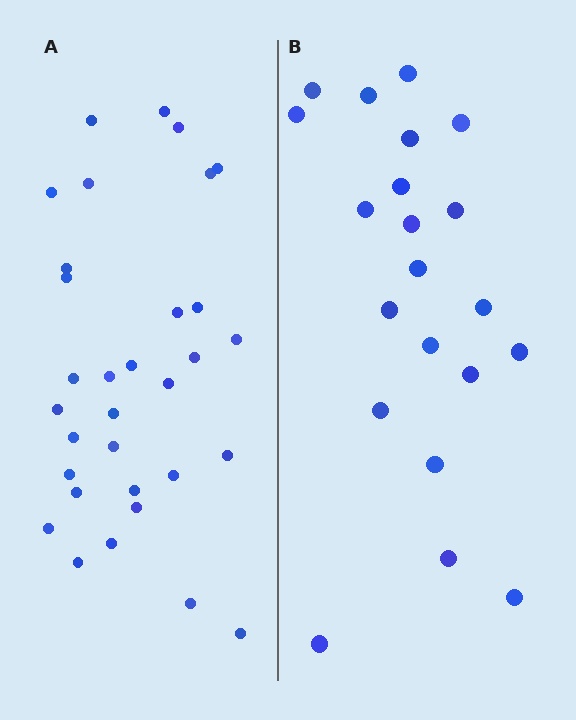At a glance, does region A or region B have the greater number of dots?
Region A (the left region) has more dots.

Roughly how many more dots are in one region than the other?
Region A has roughly 12 or so more dots than region B.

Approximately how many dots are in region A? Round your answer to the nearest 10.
About 30 dots. (The exact count is 32, which rounds to 30.)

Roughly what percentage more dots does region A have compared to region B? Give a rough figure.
About 50% more.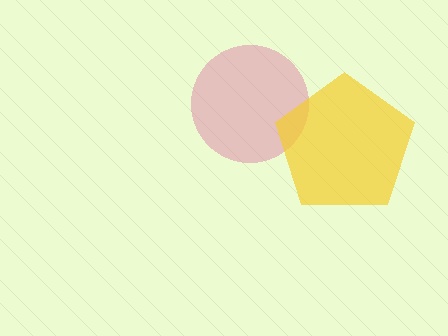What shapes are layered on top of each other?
The layered shapes are: a pink circle, a yellow pentagon.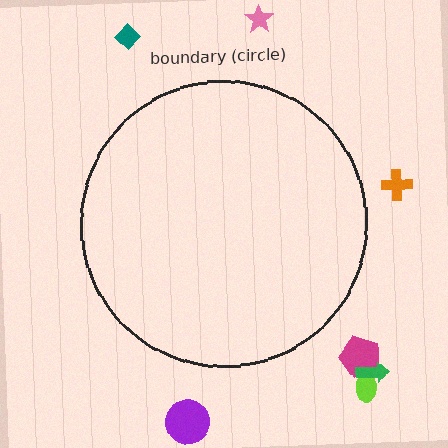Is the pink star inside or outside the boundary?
Outside.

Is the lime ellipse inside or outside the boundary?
Outside.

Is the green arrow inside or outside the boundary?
Outside.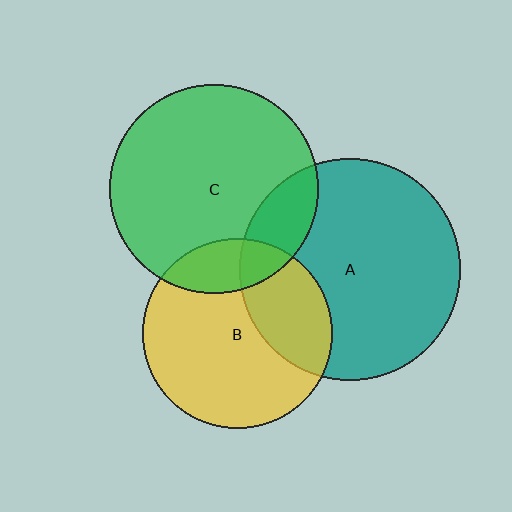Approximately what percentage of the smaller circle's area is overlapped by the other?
Approximately 15%.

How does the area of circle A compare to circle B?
Approximately 1.3 times.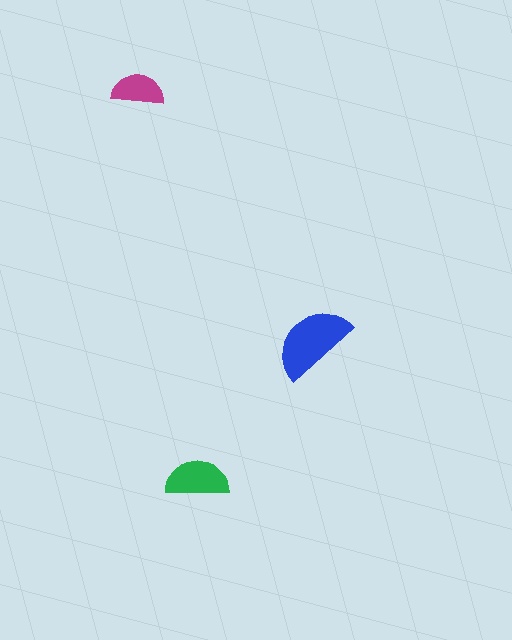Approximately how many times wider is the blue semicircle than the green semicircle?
About 1.5 times wider.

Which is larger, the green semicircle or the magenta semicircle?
The green one.